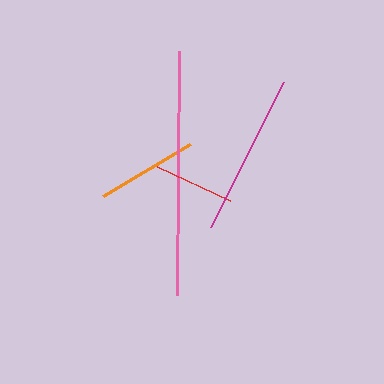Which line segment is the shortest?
The red line is the shortest at approximately 81 pixels.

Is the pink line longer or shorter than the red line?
The pink line is longer than the red line.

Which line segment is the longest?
The pink line is the longest at approximately 244 pixels.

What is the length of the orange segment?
The orange segment is approximately 101 pixels long.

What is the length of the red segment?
The red segment is approximately 81 pixels long.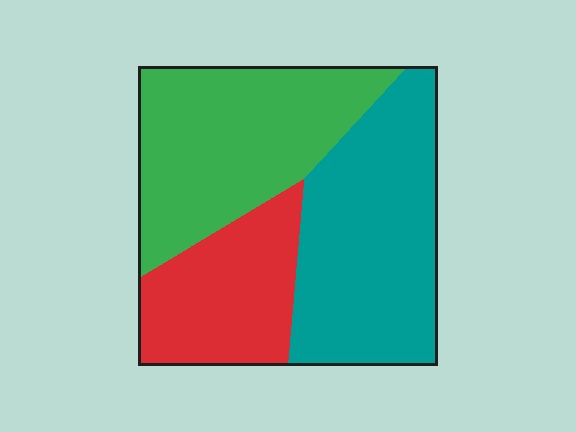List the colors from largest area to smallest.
From largest to smallest: teal, green, red.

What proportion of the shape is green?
Green takes up between a third and a half of the shape.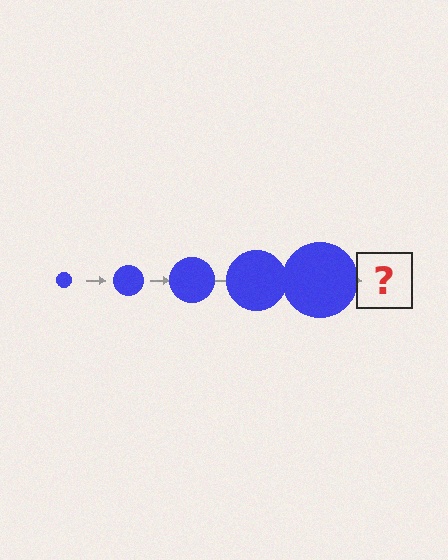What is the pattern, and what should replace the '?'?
The pattern is that the circle gets progressively larger each step. The '?' should be a blue circle, larger than the previous one.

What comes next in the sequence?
The next element should be a blue circle, larger than the previous one.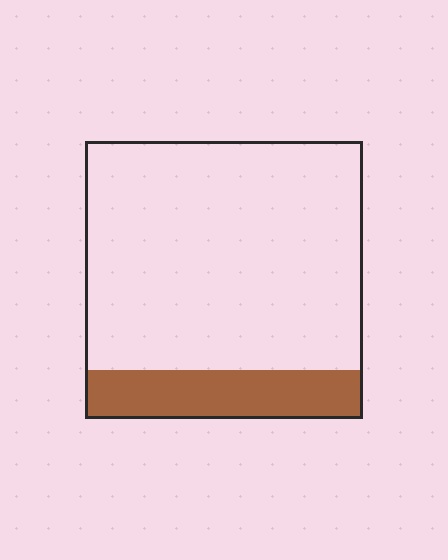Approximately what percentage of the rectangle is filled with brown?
Approximately 20%.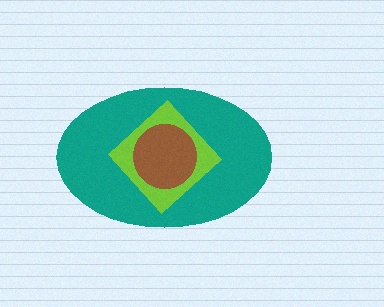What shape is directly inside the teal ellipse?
The lime diamond.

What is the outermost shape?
The teal ellipse.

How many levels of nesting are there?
3.